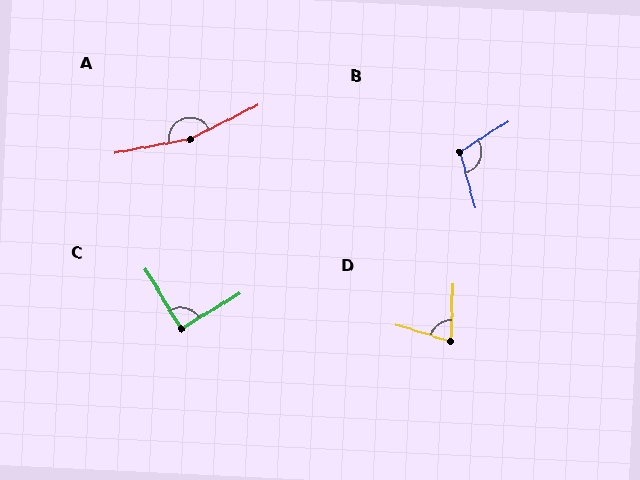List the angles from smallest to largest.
D (75°), C (89°), B (108°), A (164°).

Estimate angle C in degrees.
Approximately 89 degrees.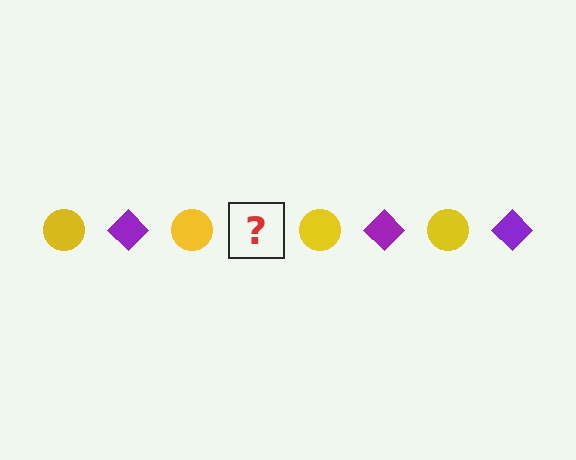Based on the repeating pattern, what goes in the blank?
The blank should be a purple diamond.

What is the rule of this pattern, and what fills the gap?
The rule is that the pattern alternates between yellow circle and purple diamond. The gap should be filled with a purple diamond.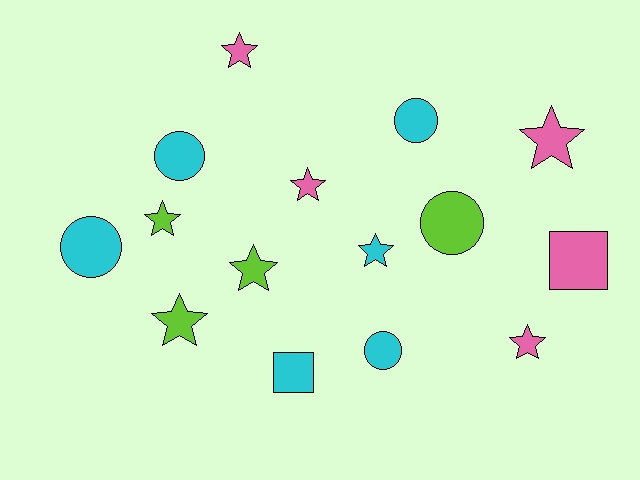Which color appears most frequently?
Cyan, with 6 objects.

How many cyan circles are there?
There are 4 cyan circles.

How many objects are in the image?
There are 15 objects.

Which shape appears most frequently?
Star, with 8 objects.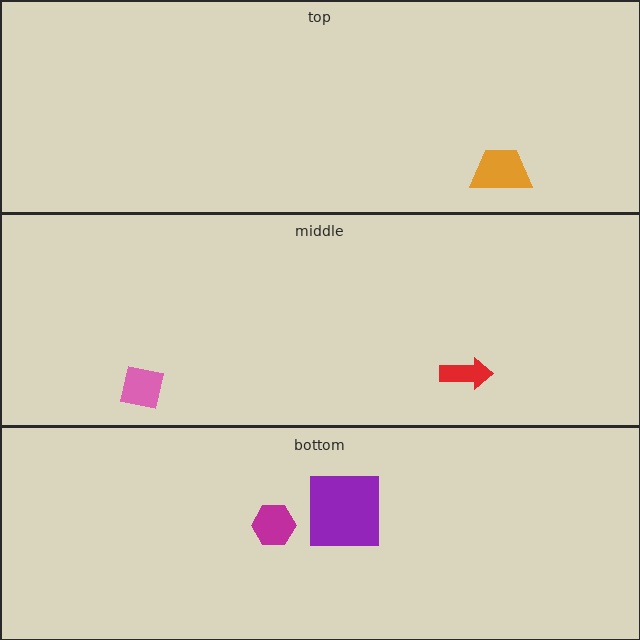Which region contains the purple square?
The bottom region.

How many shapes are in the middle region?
2.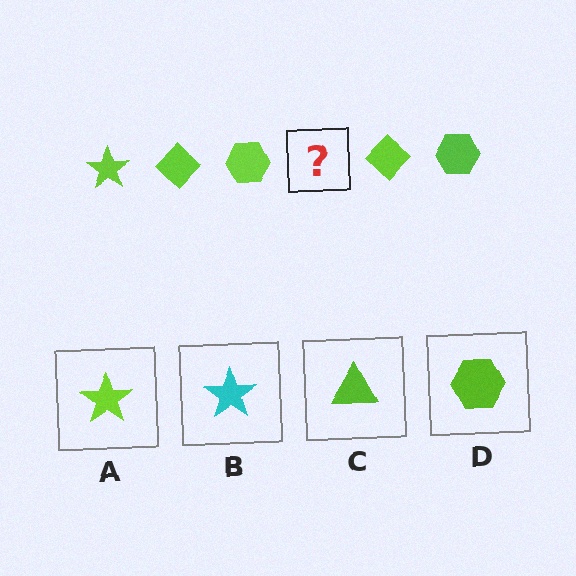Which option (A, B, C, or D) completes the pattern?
A.